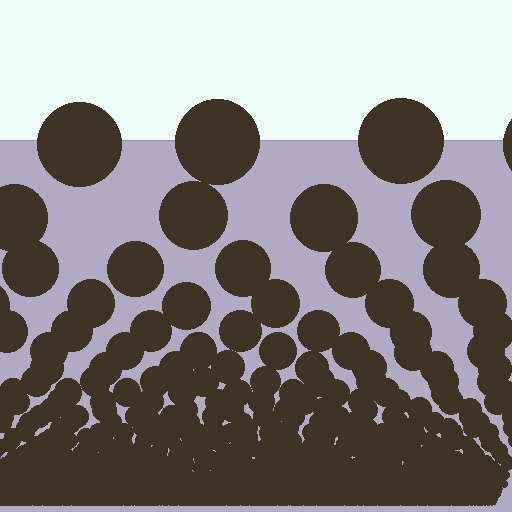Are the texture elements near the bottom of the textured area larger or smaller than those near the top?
Smaller. The gradient is inverted — elements near the bottom are smaller and denser.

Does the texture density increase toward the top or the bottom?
Density increases toward the bottom.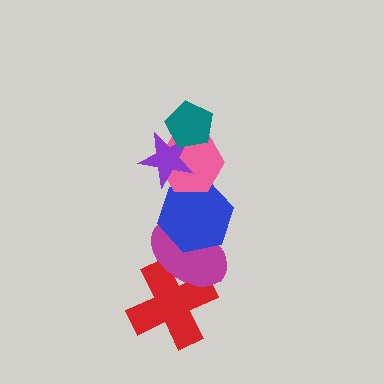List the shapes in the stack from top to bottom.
From top to bottom: the teal pentagon, the purple star, the pink hexagon, the blue hexagon, the magenta ellipse, the red cross.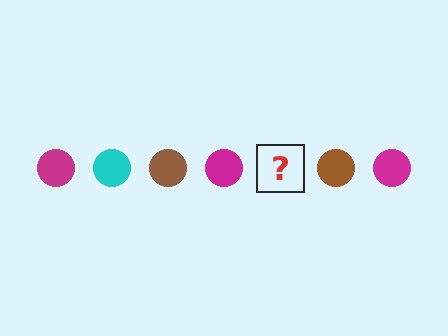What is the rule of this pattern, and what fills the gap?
The rule is that the pattern cycles through magenta, cyan, brown circles. The gap should be filled with a cyan circle.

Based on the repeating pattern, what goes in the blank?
The blank should be a cyan circle.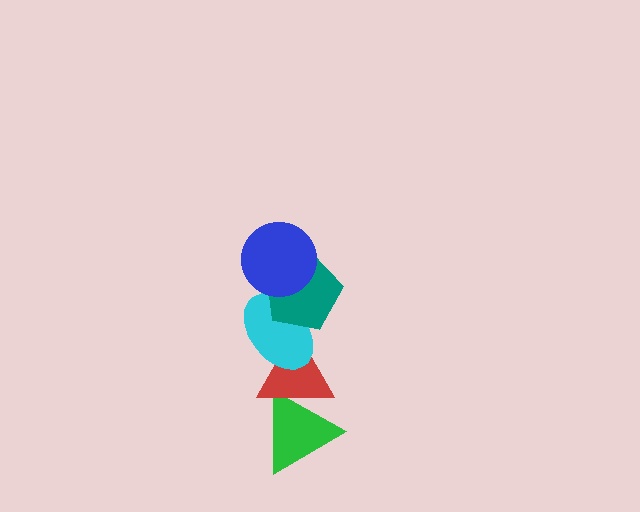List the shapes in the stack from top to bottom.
From top to bottom: the blue circle, the teal pentagon, the cyan ellipse, the red triangle, the green triangle.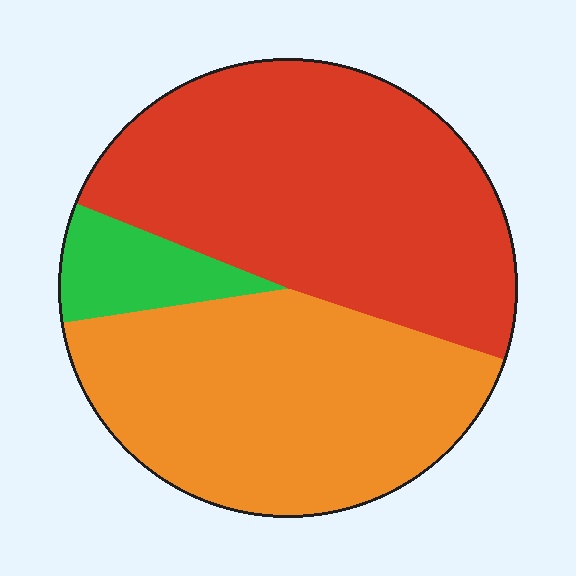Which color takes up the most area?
Red, at roughly 50%.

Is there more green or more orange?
Orange.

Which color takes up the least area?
Green, at roughly 10%.